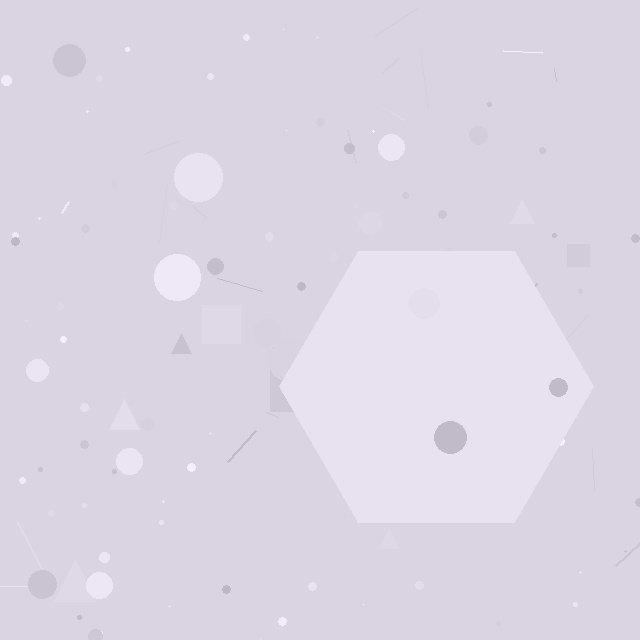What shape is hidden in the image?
A hexagon is hidden in the image.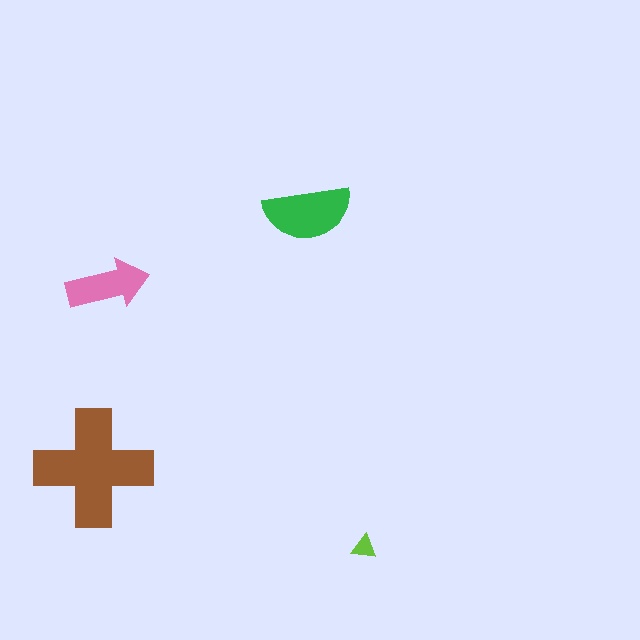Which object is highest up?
The green semicircle is topmost.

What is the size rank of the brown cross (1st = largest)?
1st.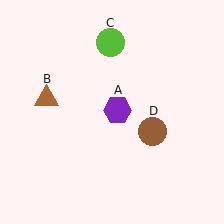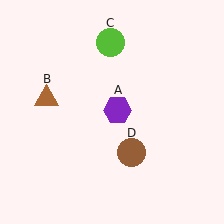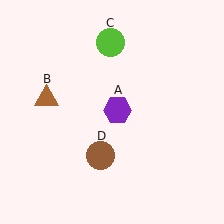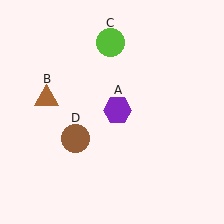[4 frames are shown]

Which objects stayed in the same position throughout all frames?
Purple hexagon (object A) and brown triangle (object B) and lime circle (object C) remained stationary.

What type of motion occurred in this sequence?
The brown circle (object D) rotated clockwise around the center of the scene.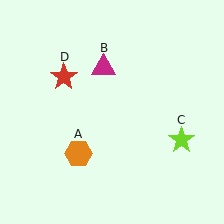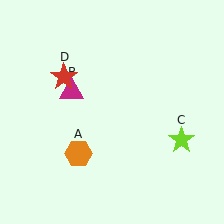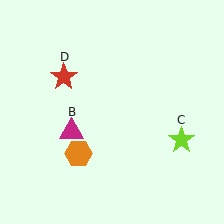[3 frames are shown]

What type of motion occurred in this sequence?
The magenta triangle (object B) rotated counterclockwise around the center of the scene.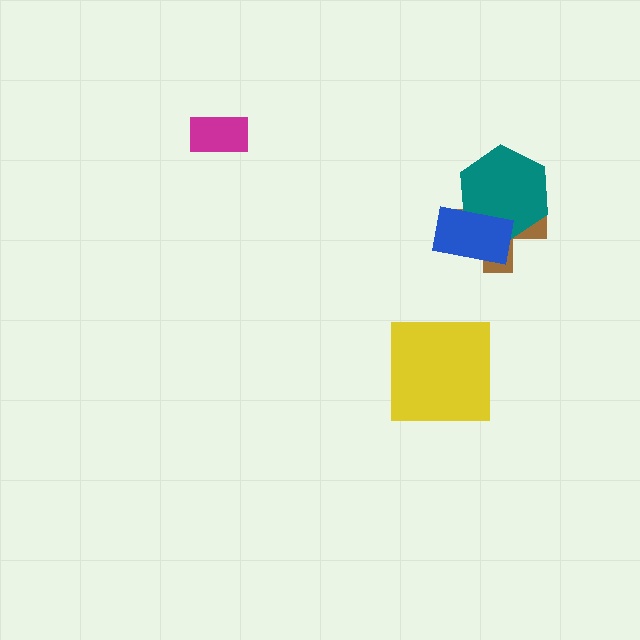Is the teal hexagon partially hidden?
Yes, it is partially covered by another shape.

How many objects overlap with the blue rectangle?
2 objects overlap with the blue rectangle.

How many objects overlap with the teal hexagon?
2 objects overlap with the teal hexagon.